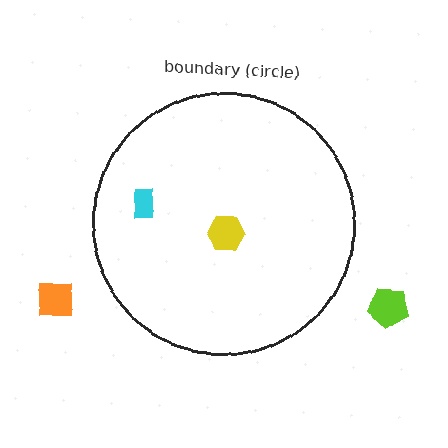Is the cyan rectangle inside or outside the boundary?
Inside.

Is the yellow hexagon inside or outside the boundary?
Inside.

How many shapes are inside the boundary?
2 inside, 2 outside.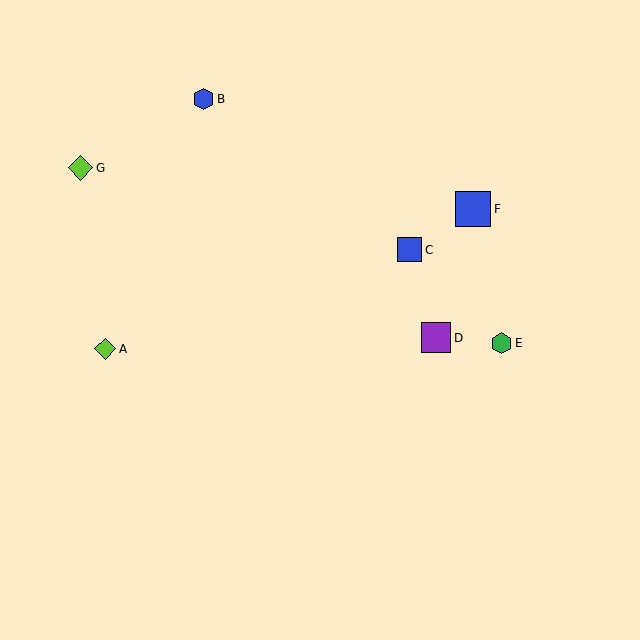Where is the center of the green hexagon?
The center of the green hexagon is at (502, 343).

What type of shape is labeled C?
Shape C is a blue square.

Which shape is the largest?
The blue square (labeled F) is the largest.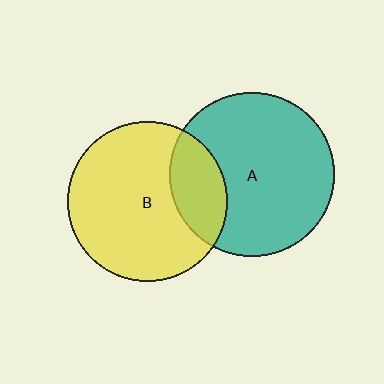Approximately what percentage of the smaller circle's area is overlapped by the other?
Approximately 25%.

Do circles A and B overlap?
Yes.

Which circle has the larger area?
Circle A (teal).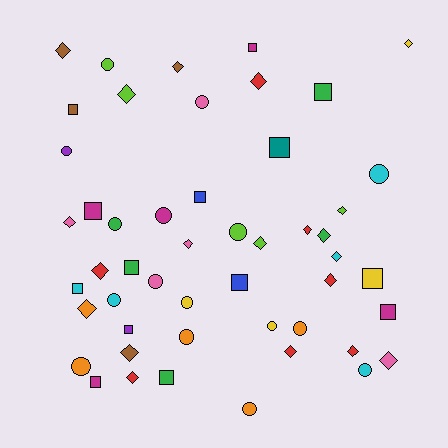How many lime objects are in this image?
There are 5 lime objects.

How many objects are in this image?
There are 50 objects.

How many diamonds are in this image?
There are 20 diamonds.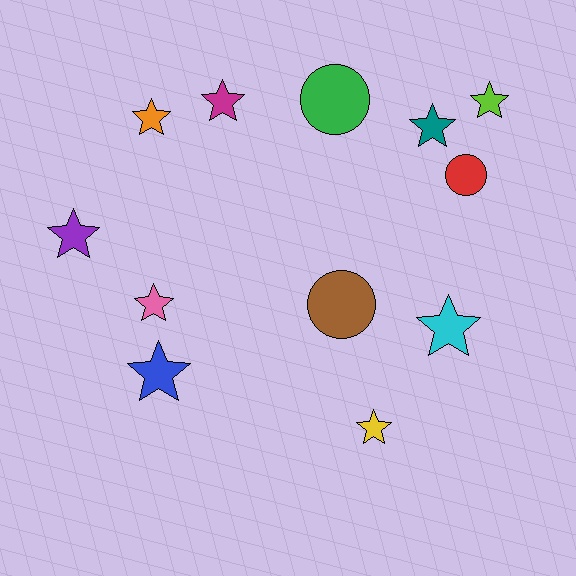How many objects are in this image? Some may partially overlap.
There are 12 objects.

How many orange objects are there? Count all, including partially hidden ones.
There is 1 orange object.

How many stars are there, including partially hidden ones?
There are 9 stars.